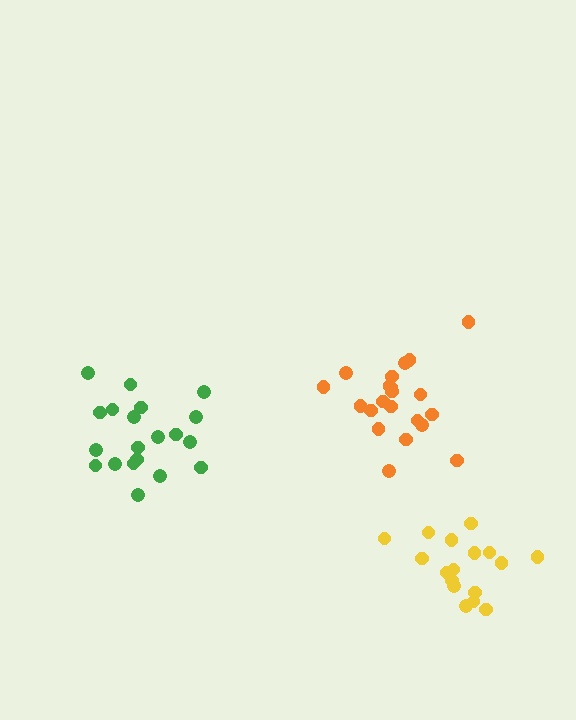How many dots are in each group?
Group 1: 21 dots, Group 2: 17 dots, Group 3: 21 dots (59 total).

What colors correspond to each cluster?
The clusters are colored: orange, yellow, green.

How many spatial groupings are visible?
There are 3 spatial groupings.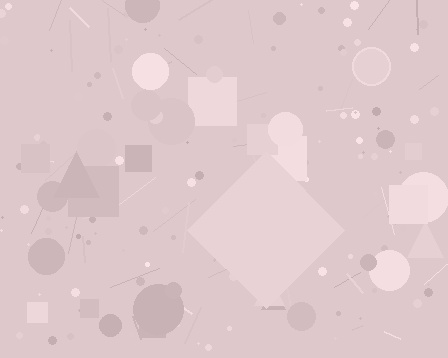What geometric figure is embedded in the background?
A diamond is embedded in the background.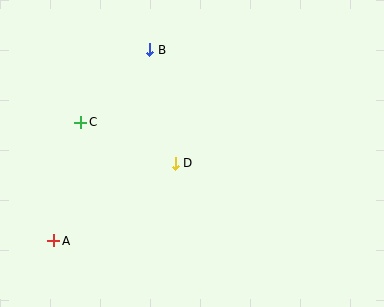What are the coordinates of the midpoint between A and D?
The midpoint between A and D is at (115, 202).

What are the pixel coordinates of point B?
Point B is at (150, 50).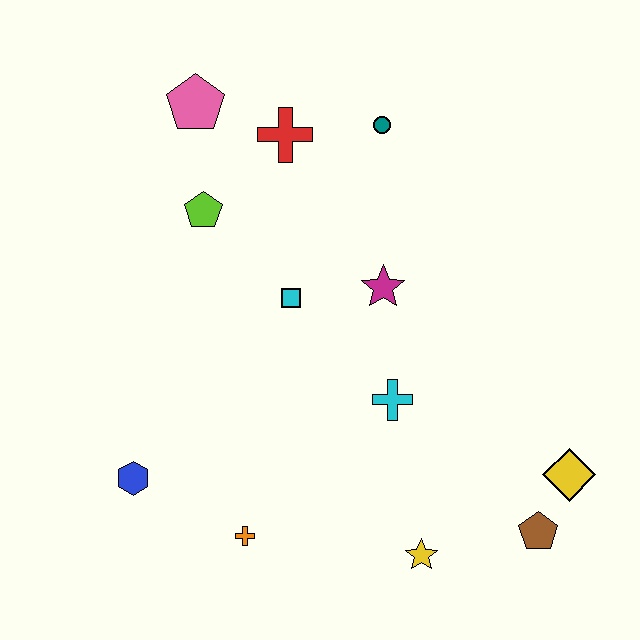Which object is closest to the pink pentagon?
The red cross is closest to the pink pentagon.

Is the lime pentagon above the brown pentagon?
Yes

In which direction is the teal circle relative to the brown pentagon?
The teal circle is above the brown pentagon.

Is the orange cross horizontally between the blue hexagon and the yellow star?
Yes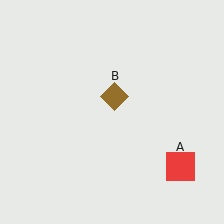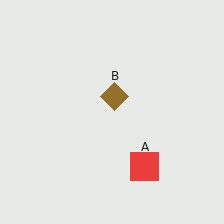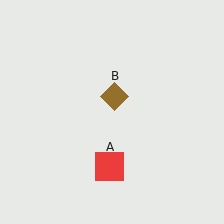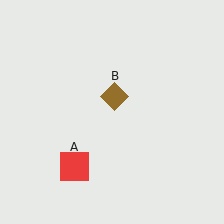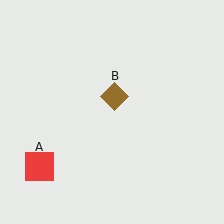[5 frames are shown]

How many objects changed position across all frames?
1 object changed position: red square (object A).